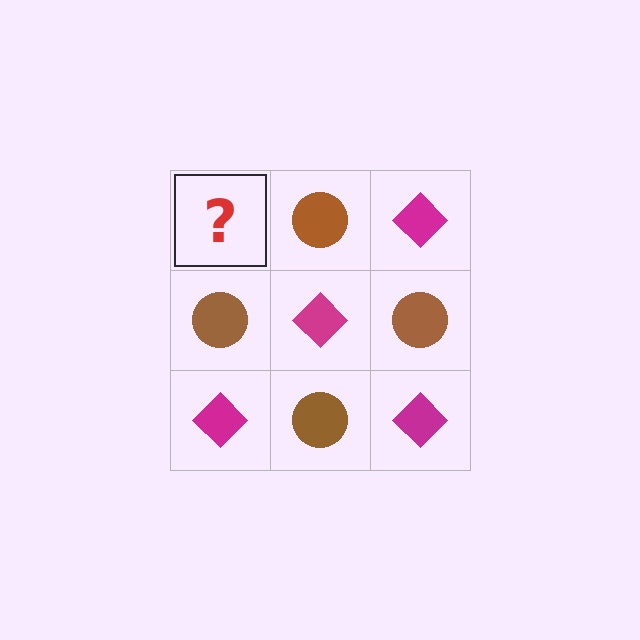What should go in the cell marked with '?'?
The missing cell should contain a magenta diamond.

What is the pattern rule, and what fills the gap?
The rule is that it alternates magenta diamond and brown circle in a checkerboard pattern. The gap should be filled with a magenta diamond.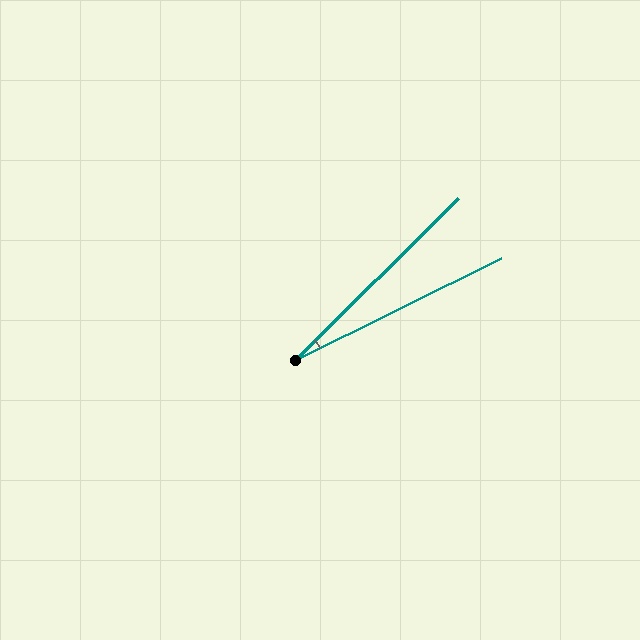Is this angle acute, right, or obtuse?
It is acute.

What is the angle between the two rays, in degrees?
Approximately 18 degrees.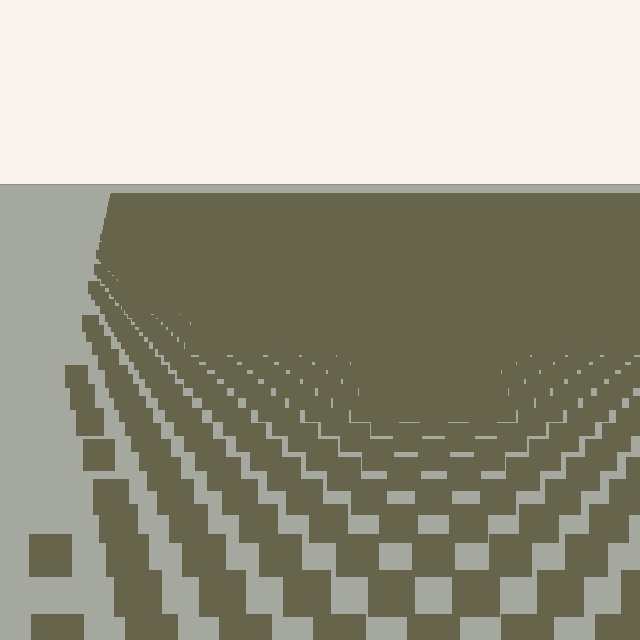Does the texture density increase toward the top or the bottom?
Density increases toward the top.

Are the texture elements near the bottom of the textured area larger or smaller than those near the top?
Larger. Near the bottom, elements are closer to the viewer and appear at a bigger on-screen size.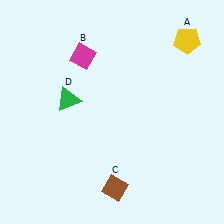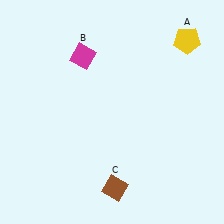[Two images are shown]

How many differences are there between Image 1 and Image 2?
There is 1 difference between the two images.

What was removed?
The green triangle (D) was removed in Image 2.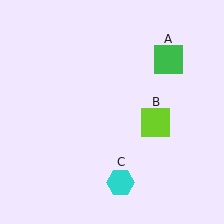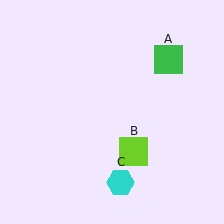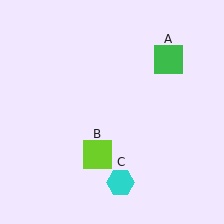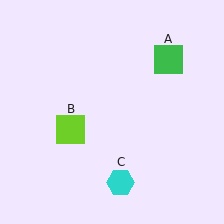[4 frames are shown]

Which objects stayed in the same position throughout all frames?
Green square (object A) and cyan hexagon (object C) remained stationary.